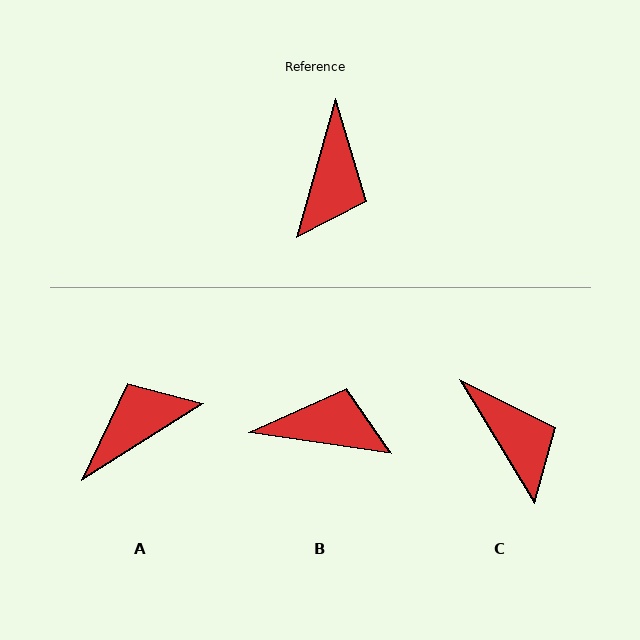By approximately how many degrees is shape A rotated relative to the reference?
Approximately 138 degrees counter-clockwise.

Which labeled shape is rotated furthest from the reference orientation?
A, about 138 degrees away.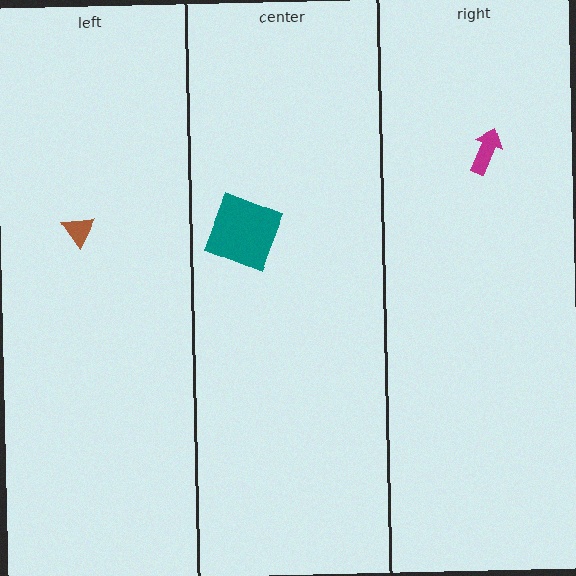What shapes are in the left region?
The brown triangle.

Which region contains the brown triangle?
The left region.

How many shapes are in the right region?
1.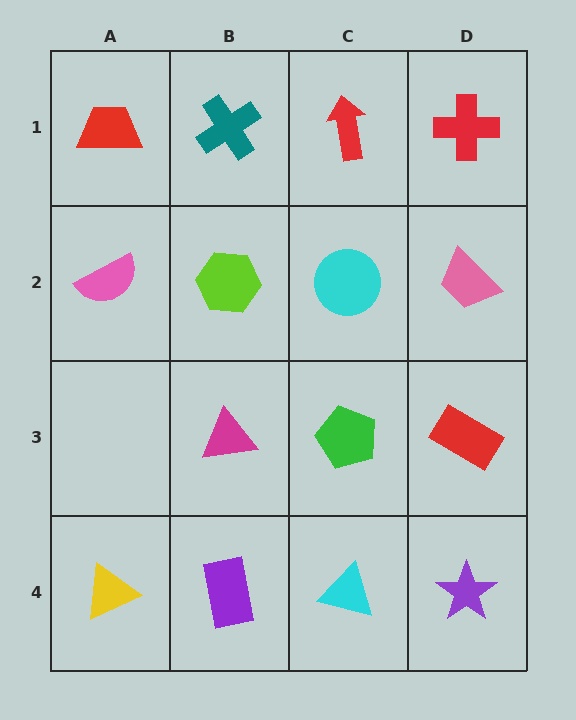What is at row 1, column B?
A teal cross.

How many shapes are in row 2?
4 shapes.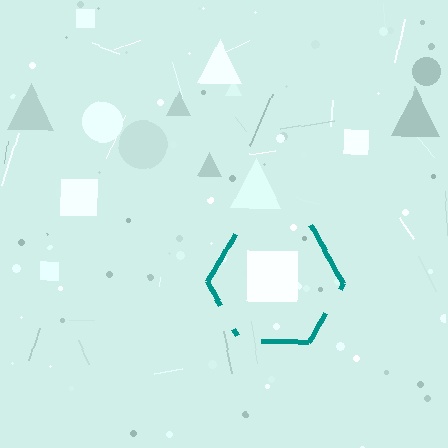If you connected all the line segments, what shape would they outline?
They would outline a hexagon.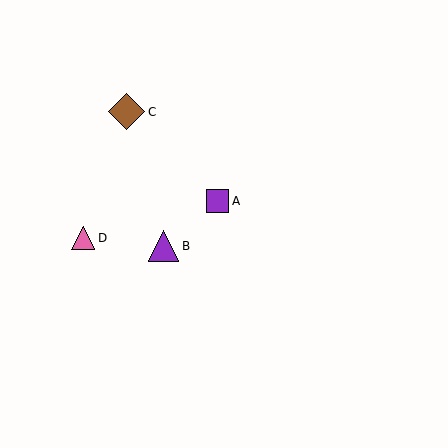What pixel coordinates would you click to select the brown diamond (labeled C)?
Click at (127, 112) to select the brown diamond C.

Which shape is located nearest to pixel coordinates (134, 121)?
The brown diamond (labeled C) at (127, 112) is nearest to that location.